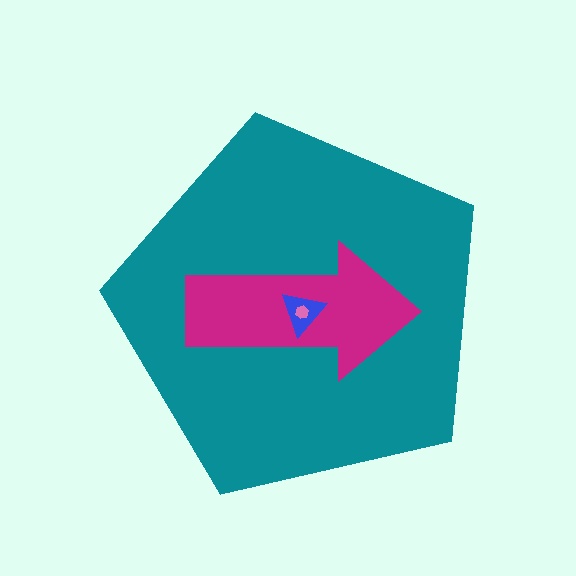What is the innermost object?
The pink hexagon.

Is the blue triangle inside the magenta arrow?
Yes.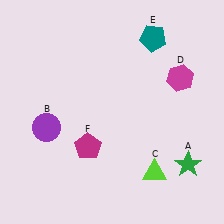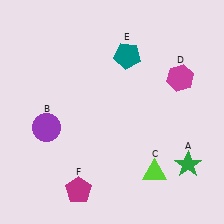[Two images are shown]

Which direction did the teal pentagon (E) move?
The teal pentagon (E) moved left.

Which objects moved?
The objects that moved are: the teal pentagon (E), the magenta pentagon (F).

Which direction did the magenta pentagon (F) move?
The magenta pentagon (F) moved down.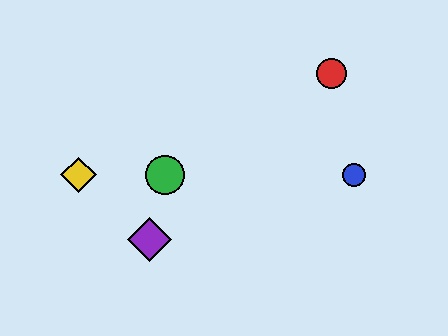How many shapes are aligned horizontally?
3 shapes (the blue circle, the green circle, the yellow diamond) are aligned horizontally.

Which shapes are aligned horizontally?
The blue circle, the green circle, the yellow diamond are aligned horizontally.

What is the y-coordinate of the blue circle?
The blue circle is at y≈175.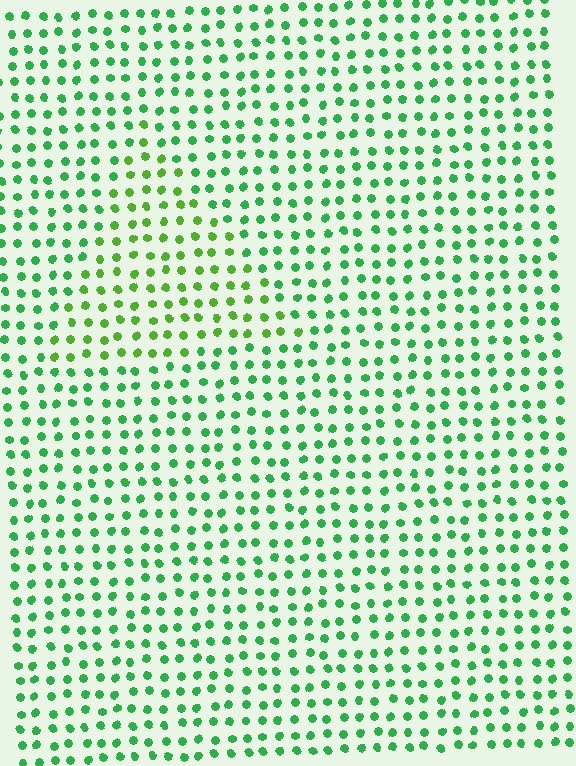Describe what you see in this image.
The image is filled with small green elements in a uniform arrangement. A triangle-shaped region is visible where the elements are tinted to a slightly different hue, forming a subtle color boundary.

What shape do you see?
I see a triangle.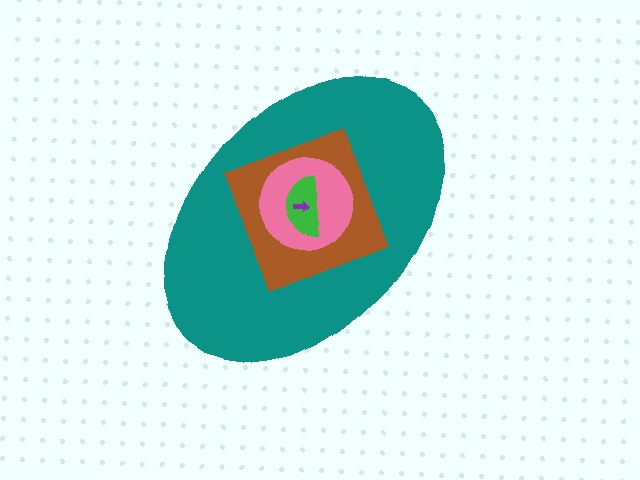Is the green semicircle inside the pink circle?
Yes.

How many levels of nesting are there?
5.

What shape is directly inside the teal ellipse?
The brown square.